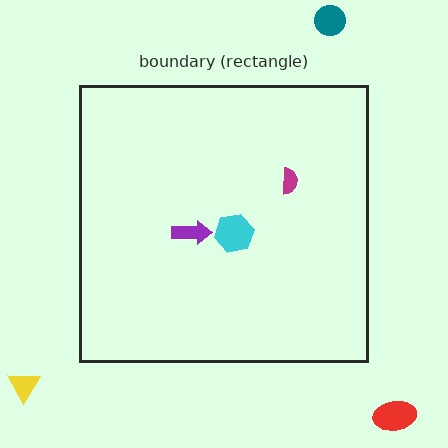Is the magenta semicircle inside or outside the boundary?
Inside.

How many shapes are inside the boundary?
3 inside, 3 outside.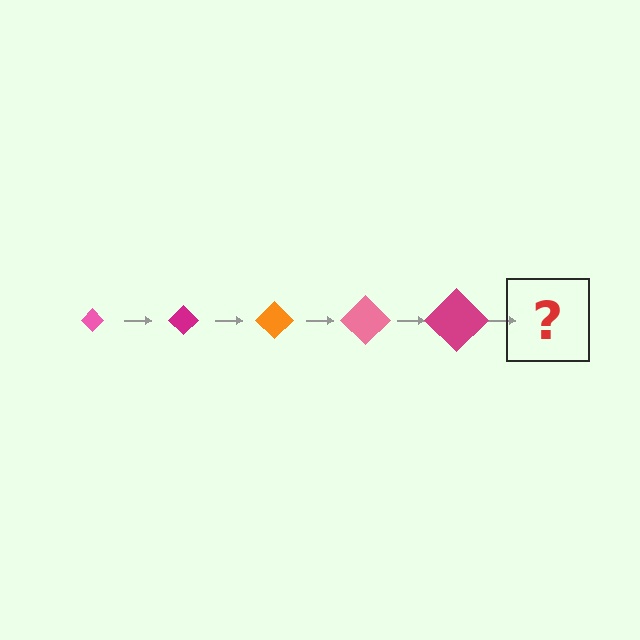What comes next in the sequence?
The next element should be an orange diamond, larger than the previous one.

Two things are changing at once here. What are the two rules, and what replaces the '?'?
The two rules are that the diamond grows larger each step and the color cycles through pink, magenta, and orange. The '?' should be an orange diamond, larger than the previous one.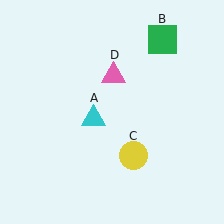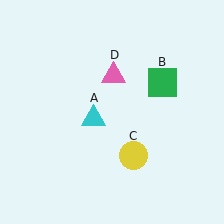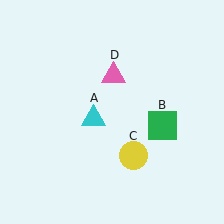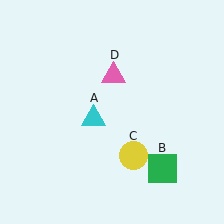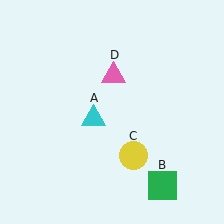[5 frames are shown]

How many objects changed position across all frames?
1 object changed position: green square (object B).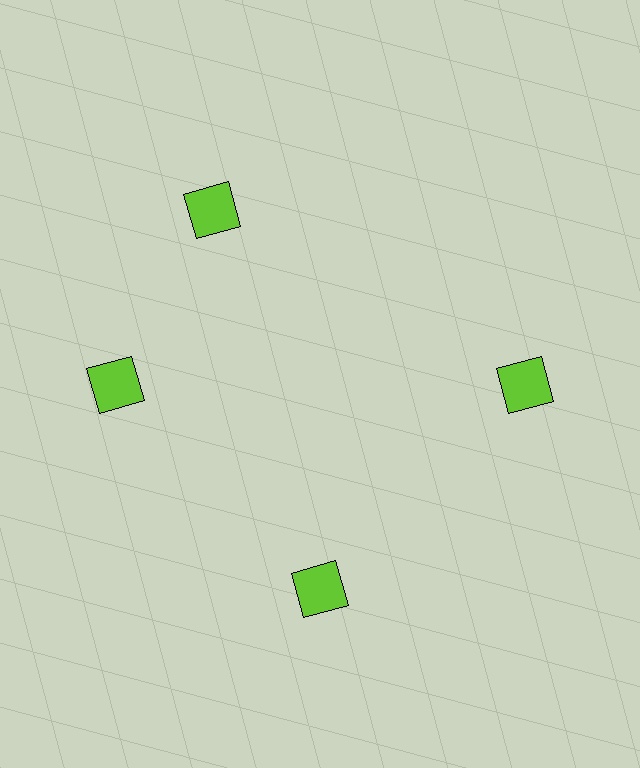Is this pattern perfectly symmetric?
No. The 4 lime squares are arranged in a ring, but one element near the 12 o'clock position is rotated out of alignment along the ring, breaking the 4-fold rotational symmetry.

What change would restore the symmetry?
The symmetry would be restored by rotating it back into even spacing with its neighbors so that all 4 squares sit at equal angles and equal distance from the center.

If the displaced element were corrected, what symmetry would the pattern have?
It would have 4-fold rotational symmetry — the pattern would map onto itself every 90 degrees.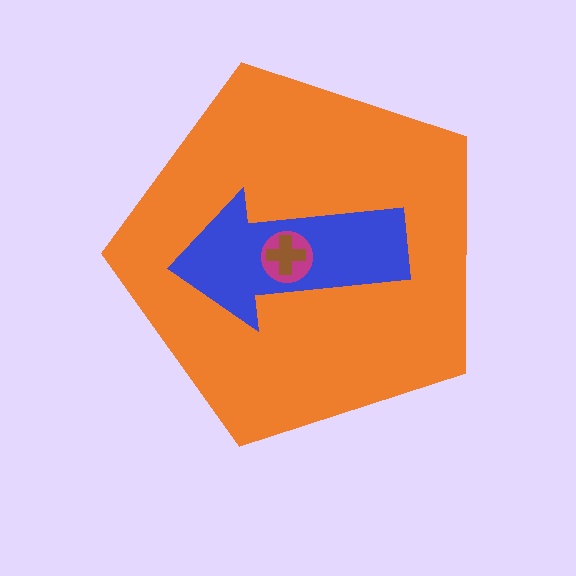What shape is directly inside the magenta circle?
The brown cross.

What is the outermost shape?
The orange pentagon.